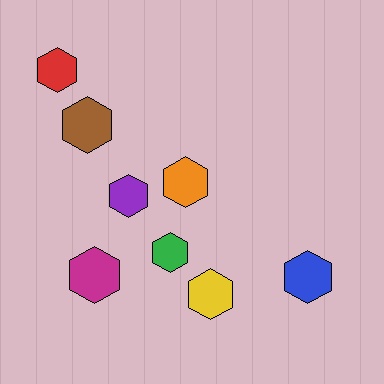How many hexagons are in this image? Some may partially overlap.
There are 8 hexagons.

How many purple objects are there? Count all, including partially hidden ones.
There is 1 purple object.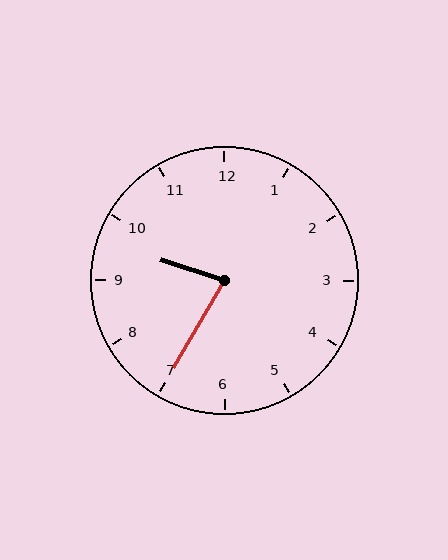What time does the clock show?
9:35.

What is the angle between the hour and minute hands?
Approximately 78 degrees.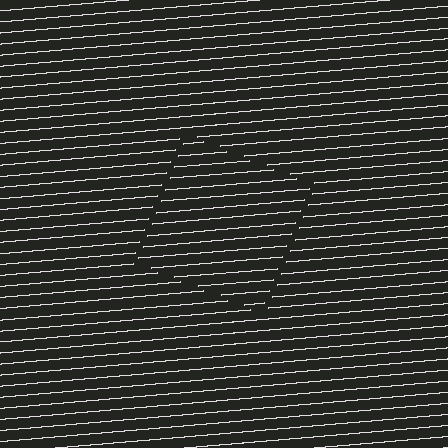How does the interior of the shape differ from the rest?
The interior of the shape contains the same grating, shifted by half a period — the contour is defined by the phase discontinuity where line-ends from the inner and outer gratings abut.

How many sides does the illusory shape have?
4 sides — the line-ends trace a square.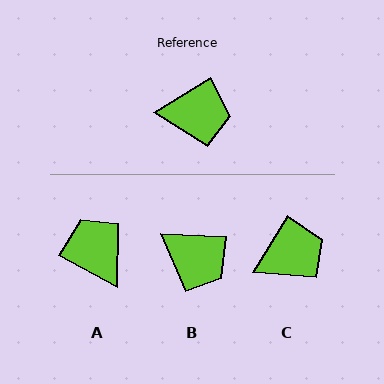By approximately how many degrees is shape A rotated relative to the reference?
Approximately 121 degrees counter-clockwise.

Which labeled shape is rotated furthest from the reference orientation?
A, about 121 degrees away.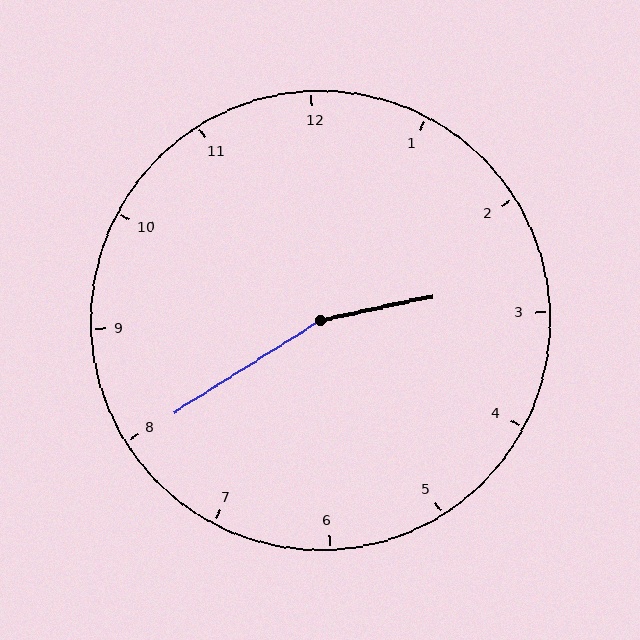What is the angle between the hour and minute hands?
Approximately 160 degrees.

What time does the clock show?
2:40.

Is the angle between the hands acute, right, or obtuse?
It is obtuse.